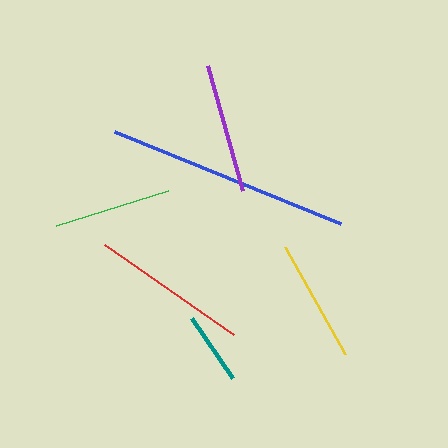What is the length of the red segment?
The red segment is approximately 157 pixels long.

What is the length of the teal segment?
The teal segment is approximately 73 pixels long.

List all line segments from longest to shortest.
From longest to shortest: blue, red, purple, yellow, green, teal.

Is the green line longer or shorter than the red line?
The red line is longer than the green line.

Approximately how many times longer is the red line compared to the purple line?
The red line is approximately 1.2 times the length of the purple line.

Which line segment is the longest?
The blue line is the longest at approximately 244 pixels.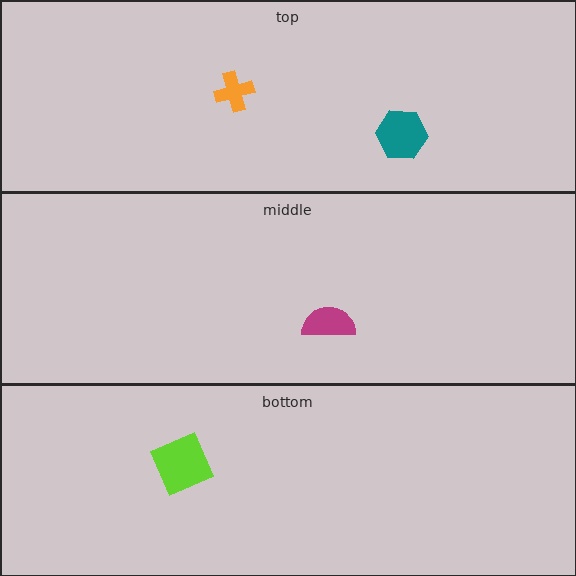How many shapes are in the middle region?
1.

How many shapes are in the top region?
2.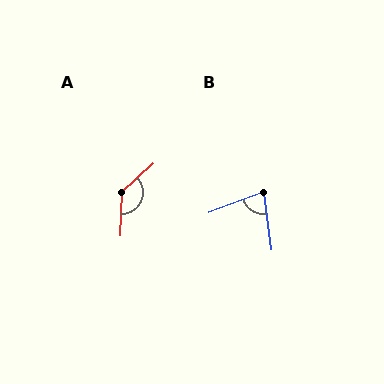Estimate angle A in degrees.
Approximately 135 degrees.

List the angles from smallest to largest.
B (77°), A (135°).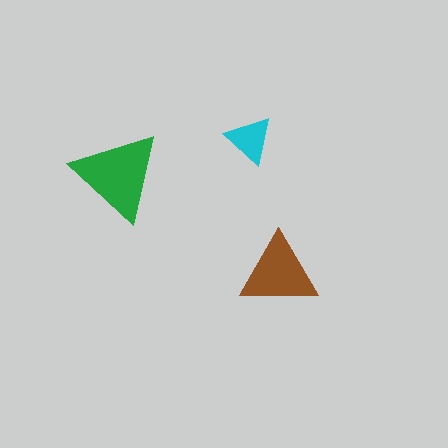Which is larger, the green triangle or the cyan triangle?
The green one.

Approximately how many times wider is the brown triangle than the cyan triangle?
About 1.5 times wider.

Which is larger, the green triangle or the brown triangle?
The green one.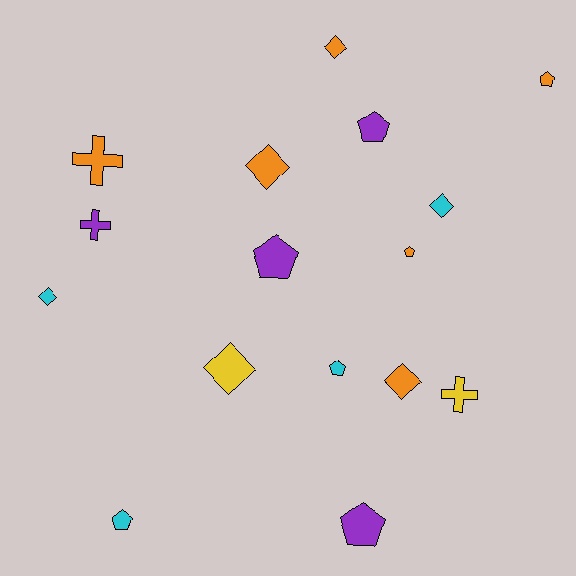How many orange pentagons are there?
There are 2 orange pentagons.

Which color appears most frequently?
Orange, with 6 objects.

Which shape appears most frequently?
Pentagon, with 7 objects.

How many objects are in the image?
There are 16 objects.